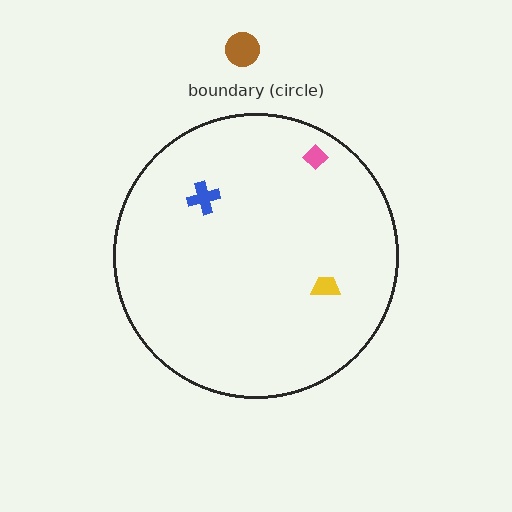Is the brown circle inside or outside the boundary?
Outside.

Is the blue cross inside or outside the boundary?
Inside.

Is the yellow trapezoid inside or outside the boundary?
Inside.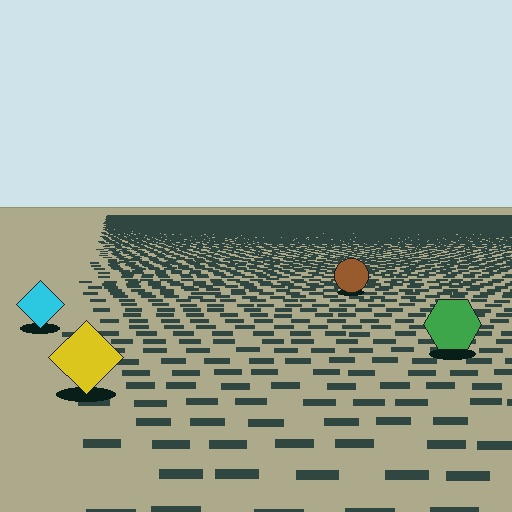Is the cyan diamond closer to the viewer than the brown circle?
Yes. The cyan diamond is closer — you can tell from the texture gradient: the ground texture is coarser near it.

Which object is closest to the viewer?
The yellow diamond is closest. The texture marks near it are larger and more spread out.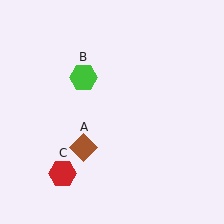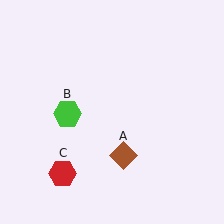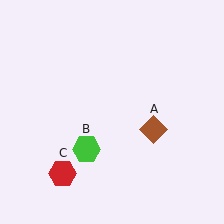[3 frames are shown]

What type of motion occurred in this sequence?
The brown diamond (object A), green hexagon (object B) rotated counterclockwise around the center of the scene.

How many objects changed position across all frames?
2 objects changed position: brown diamond (object A), green hexagon (object B).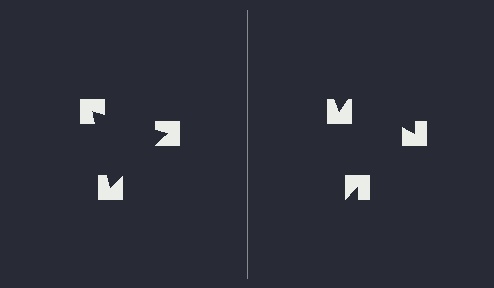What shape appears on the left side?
An illusory triangle.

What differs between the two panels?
The notched squares are positioned identically on both sides; only the wedge orientations differ. On the left they align to a triangle; on the right they are misaligned.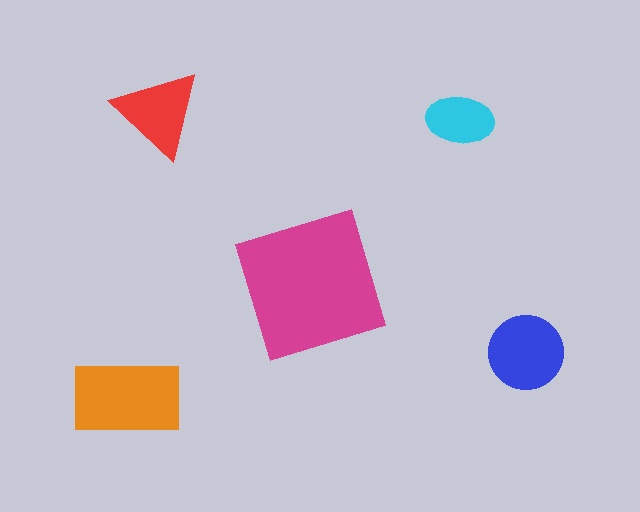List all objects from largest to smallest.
The magenta square, the orange rectangle, the blue circle, the red triangle, the cyan ellipse.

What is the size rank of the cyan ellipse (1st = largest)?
5th.